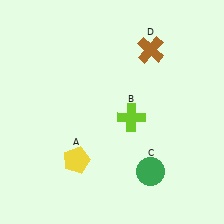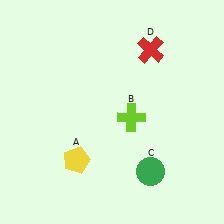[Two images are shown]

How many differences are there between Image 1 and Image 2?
There is 1 difference between the two images.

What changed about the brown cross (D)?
In Image 1, D is brown. In Image 2, it changed to red.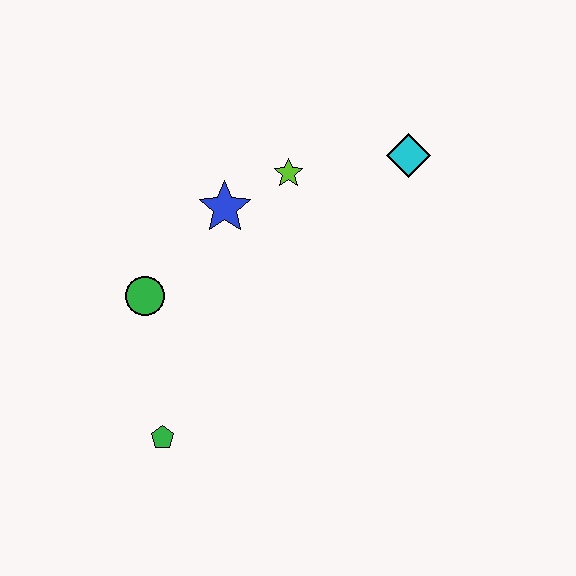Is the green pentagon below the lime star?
Yes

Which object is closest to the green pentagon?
The green circle is closest to the green pentagon.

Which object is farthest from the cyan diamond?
The green pentagon is farthest from the cyan diamond.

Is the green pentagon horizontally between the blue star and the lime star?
No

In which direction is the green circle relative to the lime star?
The green circle is to the left of the lime star.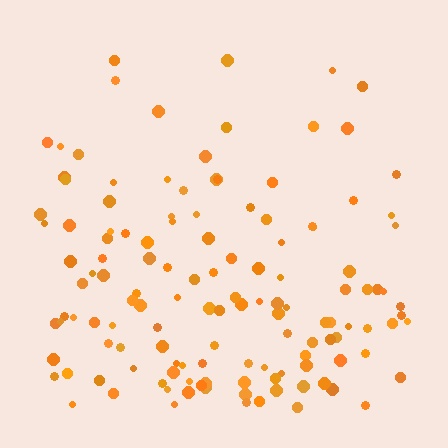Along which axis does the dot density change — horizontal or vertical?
Vertical.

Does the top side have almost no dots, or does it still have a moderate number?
Still a moderate number, just noticeably fewer than the bottom.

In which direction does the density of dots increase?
From top to bottom, with the bottom side densest.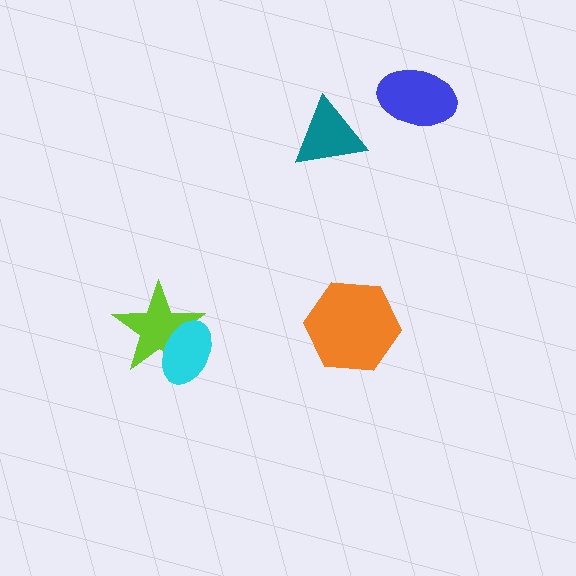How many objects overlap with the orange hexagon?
0 objects overlap with the orange hexagon.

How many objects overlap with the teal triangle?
0 objects overlap with the teal triangle.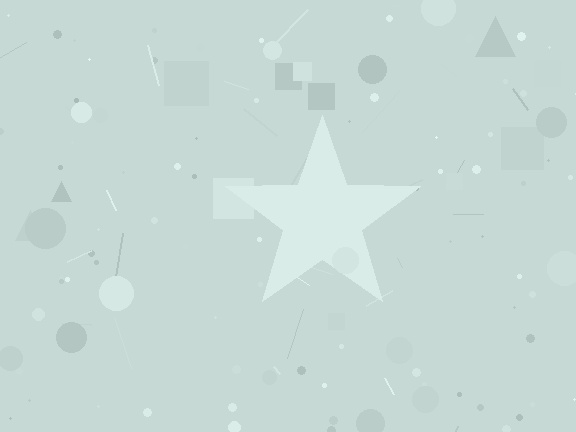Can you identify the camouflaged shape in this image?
The camouflaged shape is a star.